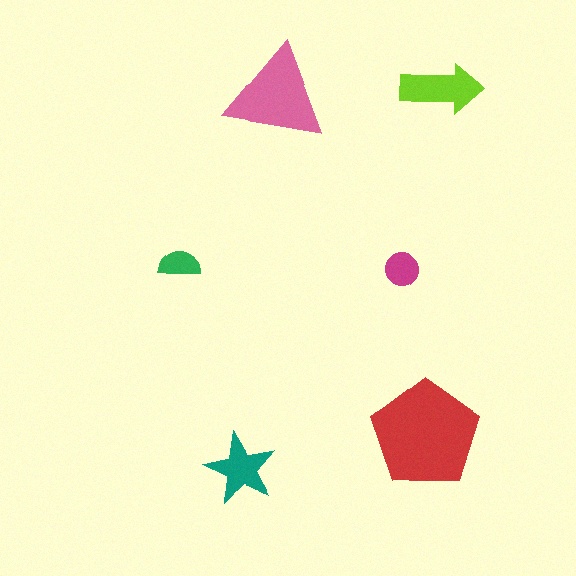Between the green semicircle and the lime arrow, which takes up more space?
The lime arrow.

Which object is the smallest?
The green semicircle.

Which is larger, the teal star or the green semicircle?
The teal star.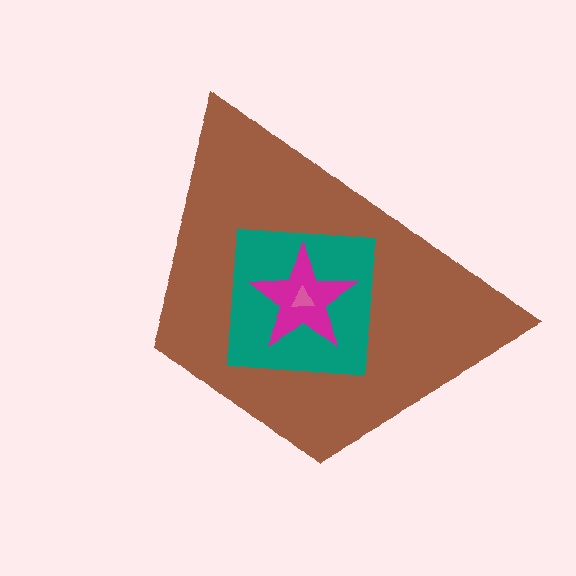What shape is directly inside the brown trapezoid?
The teal square.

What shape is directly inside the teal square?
The magenta star.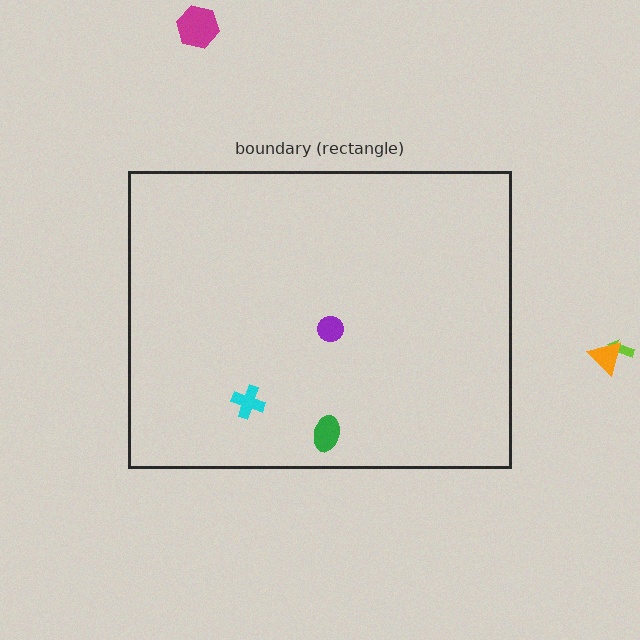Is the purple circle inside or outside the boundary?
Inside.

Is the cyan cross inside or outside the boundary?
Inside.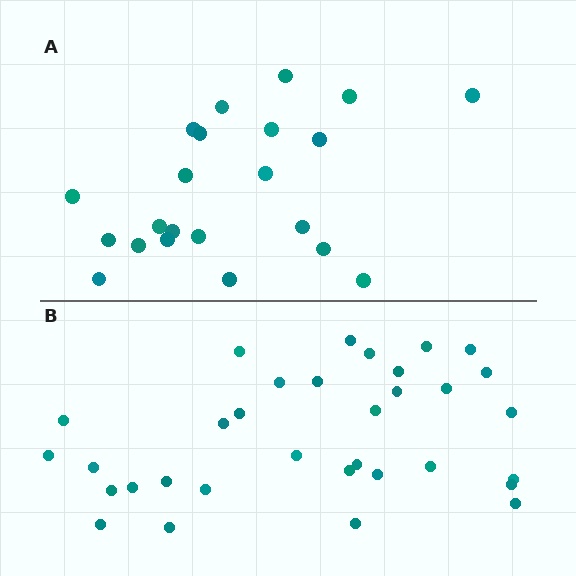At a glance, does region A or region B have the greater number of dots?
Region B (the bottom region) has more dots.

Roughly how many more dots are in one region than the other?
Region B has roughly 12 or so more dots than region A.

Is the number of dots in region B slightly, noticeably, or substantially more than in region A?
Region B has substantially more. The ratio is roughly 1.5 to 1.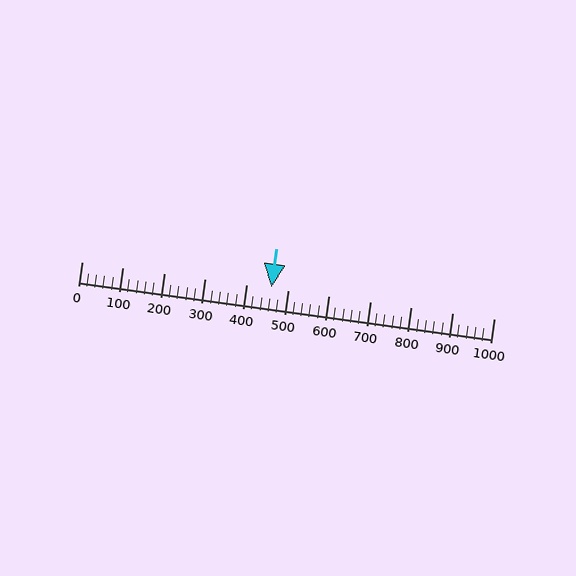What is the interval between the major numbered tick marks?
The major tick marks are spaced 100 units apart.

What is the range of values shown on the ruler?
The ruler shows values from 0 to 1000.